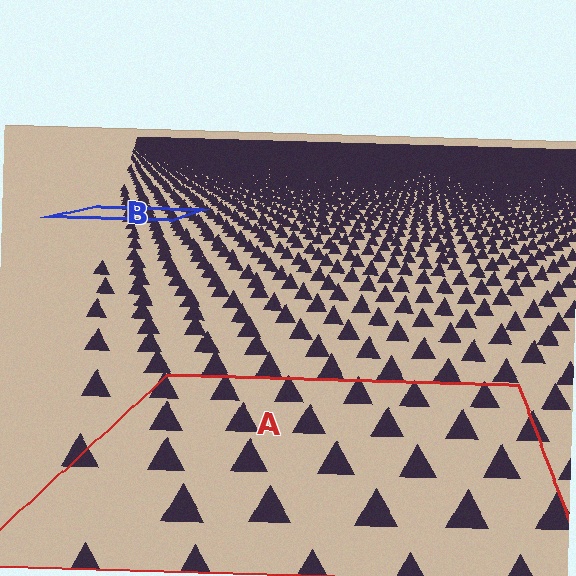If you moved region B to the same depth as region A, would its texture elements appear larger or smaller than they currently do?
They would appear larger. At a closer depth, the same texture elements are projected at a bigger on-screen size.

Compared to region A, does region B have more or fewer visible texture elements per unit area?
Region B has more texture elements per unit area — they are packed more densely because it is farther away.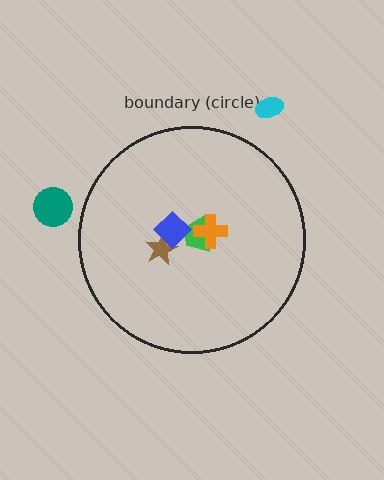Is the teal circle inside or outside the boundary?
Outside.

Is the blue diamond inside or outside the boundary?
Inside.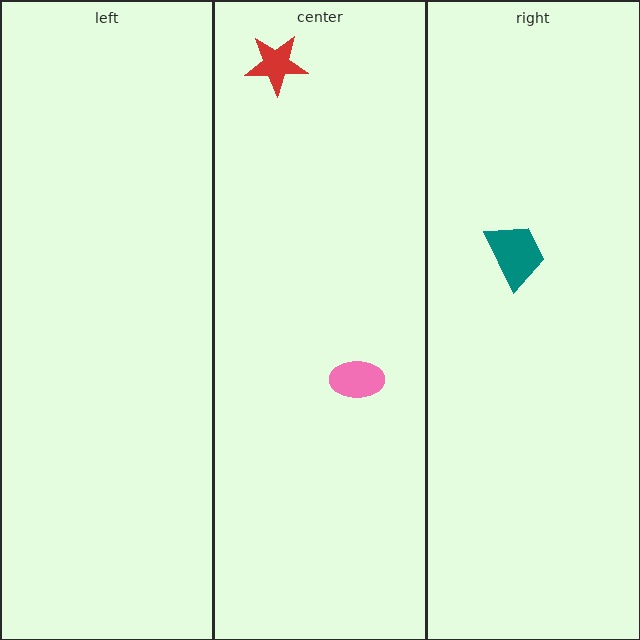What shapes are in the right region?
The teal trapezoid.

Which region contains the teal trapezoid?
The right region.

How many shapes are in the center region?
2.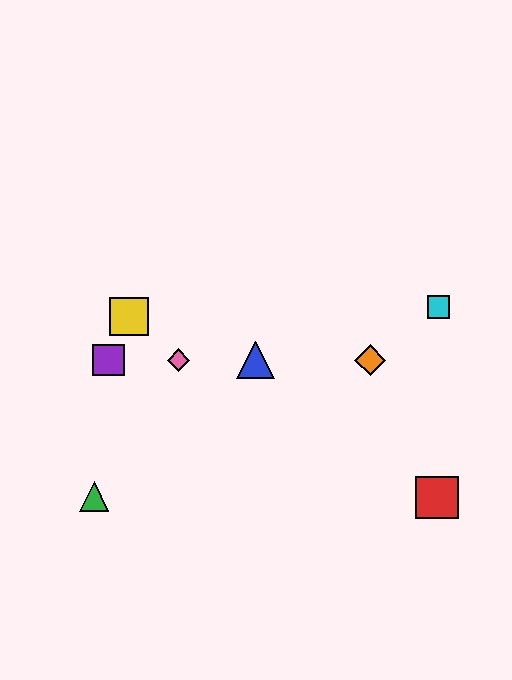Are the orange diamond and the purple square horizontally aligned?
Yes, both are at y≈360.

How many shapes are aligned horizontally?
4 shapes (the blue triangle, the purple square, the orange diamond, the pink diamond) are aligned horizontally.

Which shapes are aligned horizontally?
The blue triangle, the purple square, the orange diamond, the pink diamond are aligned horizontally.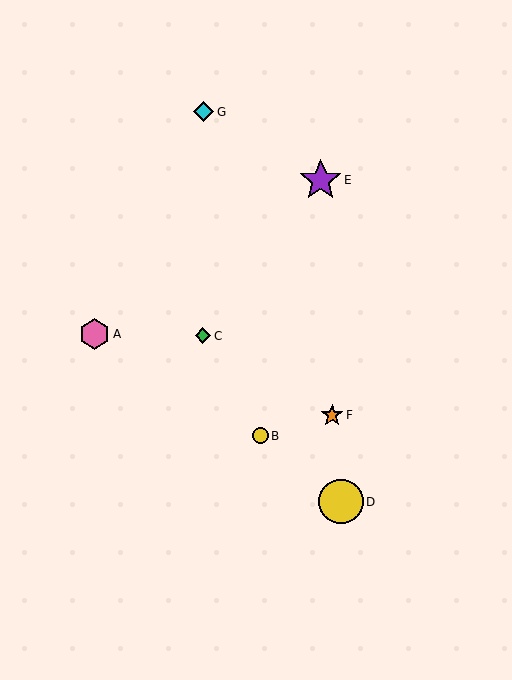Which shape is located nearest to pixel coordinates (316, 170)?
The purple star (labeled E) at (321, 180) is nearest to that location.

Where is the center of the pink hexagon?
The center of the pink hexagon is at (94, 334).